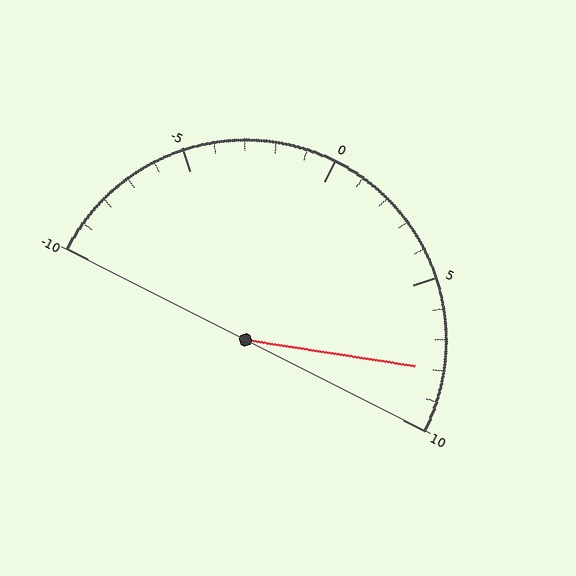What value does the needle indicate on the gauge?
The needle indicates approximately 8.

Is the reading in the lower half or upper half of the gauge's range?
The reading is in the upper half of the range (-10 to 10).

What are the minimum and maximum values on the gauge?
The gauge ranges from -10 to 10.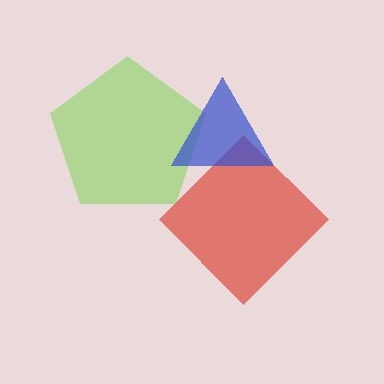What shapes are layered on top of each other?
The layered shapes are: a red diamond, a lime pentagon, a blue triangle.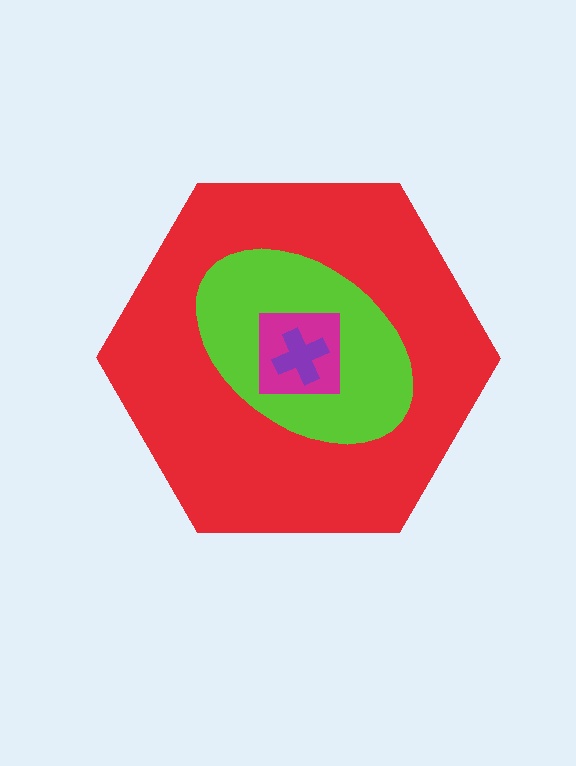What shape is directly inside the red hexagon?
The lime ellipse.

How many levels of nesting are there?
4.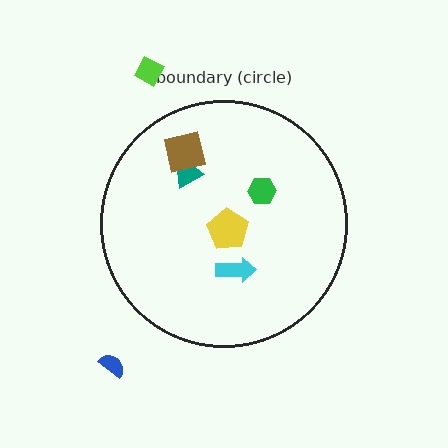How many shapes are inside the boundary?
5 inside, 2 outside.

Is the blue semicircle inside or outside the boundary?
Outside.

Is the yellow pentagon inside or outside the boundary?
Inside.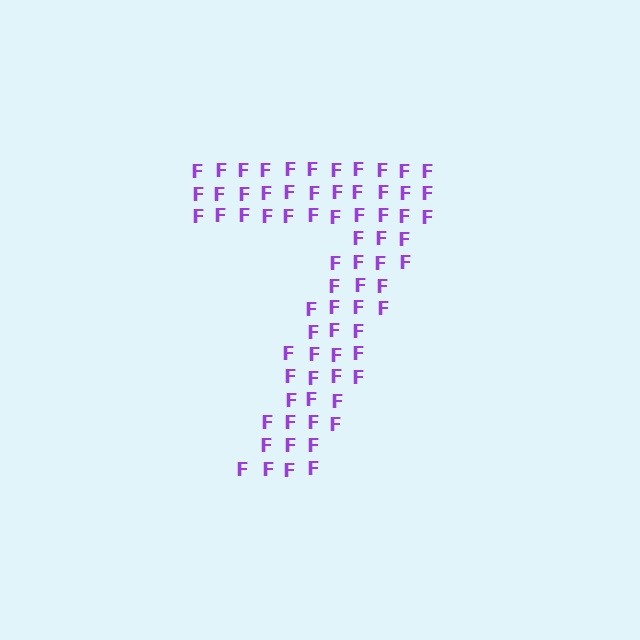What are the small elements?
The small elements are letter F's.